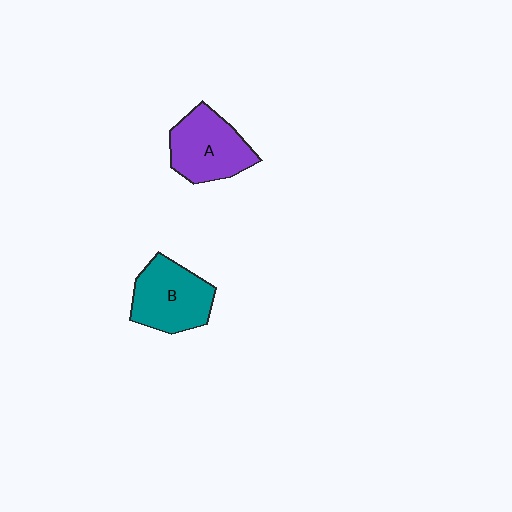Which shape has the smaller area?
Shape B (teal).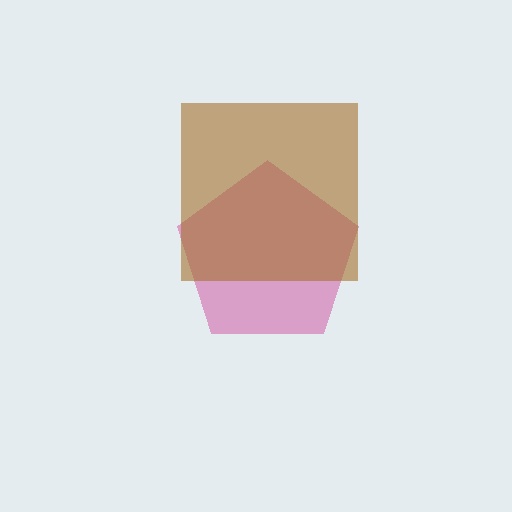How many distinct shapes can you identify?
There are 2 distinct shapes: a magenta pentagon, a brown square.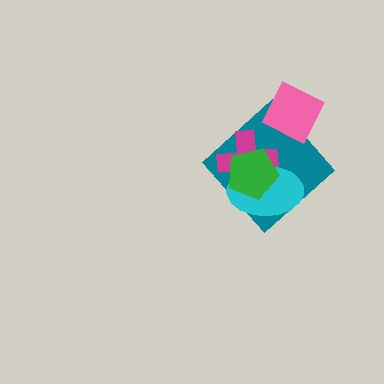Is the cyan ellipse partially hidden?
Yes, it is partially covered by another shape.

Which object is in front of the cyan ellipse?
The green pentagon is in front of the cyan ellipse.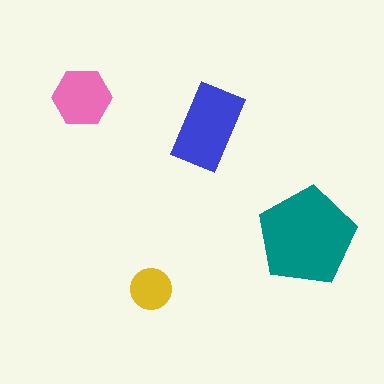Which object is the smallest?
The yellow circle.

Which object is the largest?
The teal pentagon.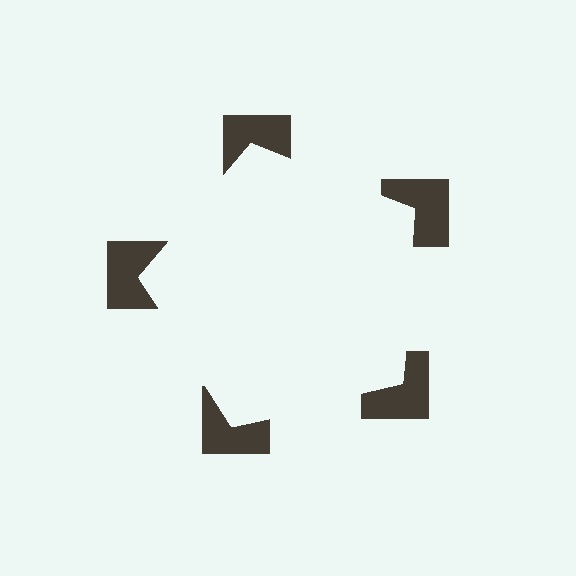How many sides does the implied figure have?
5 sides.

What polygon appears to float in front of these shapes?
An illusory pentagon — its edges are inferred from the aligned wedge cuts in the notched squares, not physically drawn.